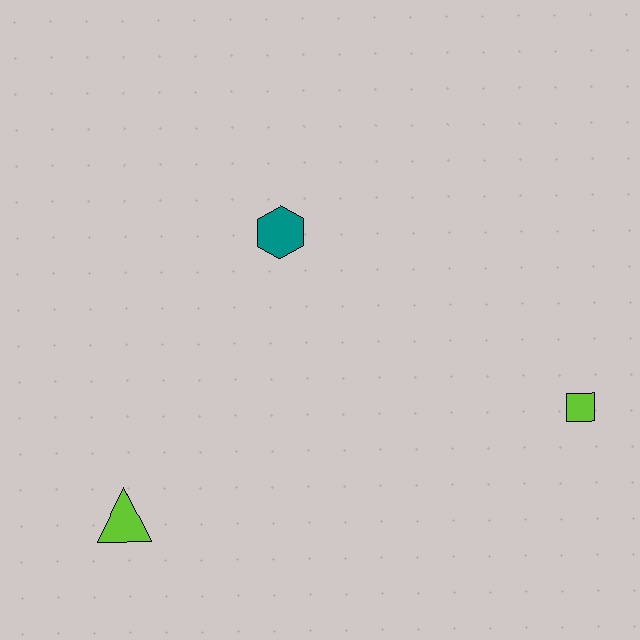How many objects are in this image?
There are 3 objects.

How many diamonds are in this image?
There are no diamonds.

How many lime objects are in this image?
There are 2 lime objects.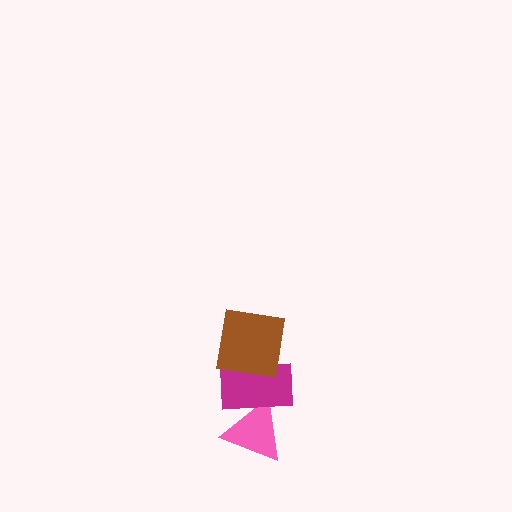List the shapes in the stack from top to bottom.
From top to bottom: the brown square, the magenta rectangle, the pink triangle.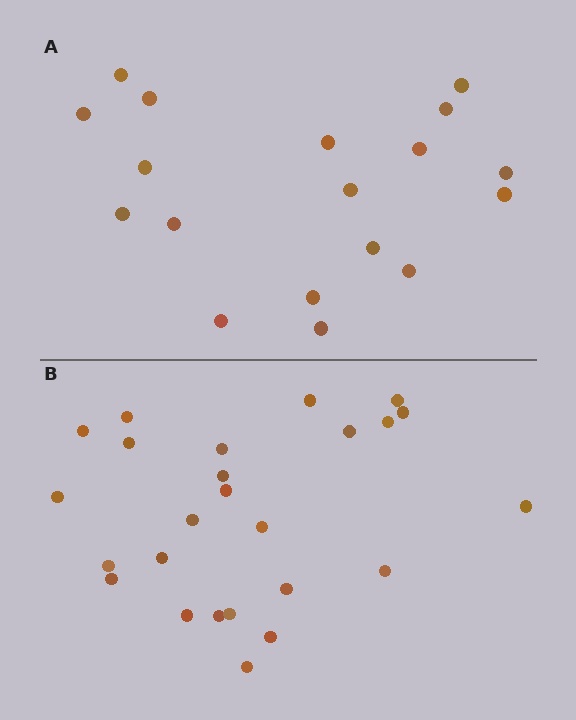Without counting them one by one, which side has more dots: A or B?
Region B (the bottom region) has more dots.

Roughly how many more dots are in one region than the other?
Region B has roughly 8 or so more dots than region A.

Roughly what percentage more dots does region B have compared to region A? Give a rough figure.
About 40% more.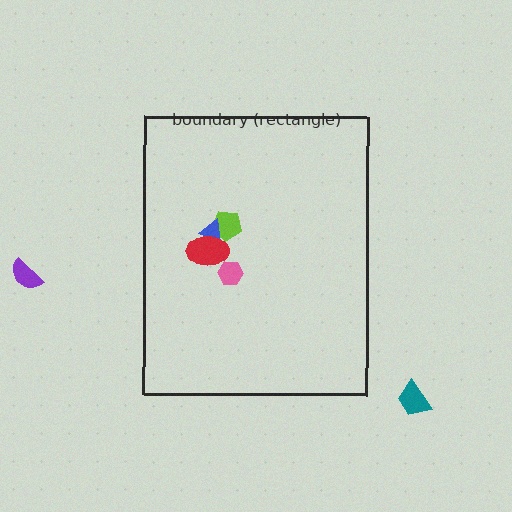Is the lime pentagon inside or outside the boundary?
Inside.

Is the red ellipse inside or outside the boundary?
Inside.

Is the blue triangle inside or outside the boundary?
Inside.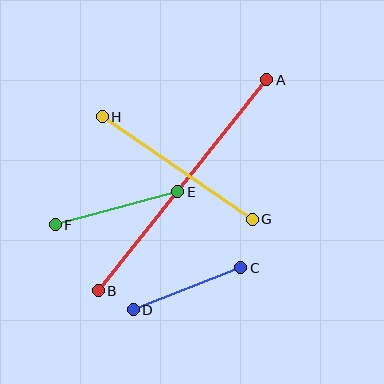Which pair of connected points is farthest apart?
Points A and B are farthest apart.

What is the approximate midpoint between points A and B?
The midpoint is at approximately (183, 185) pixels.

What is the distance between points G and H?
The distance is approximately 182 pixels.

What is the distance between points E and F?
The distance is approximately 127 pixels.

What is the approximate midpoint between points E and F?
The midpoint is at approximately (117, 208) pixels.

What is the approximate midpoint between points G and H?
The midpoint is at approximately (177, 168) pixels.